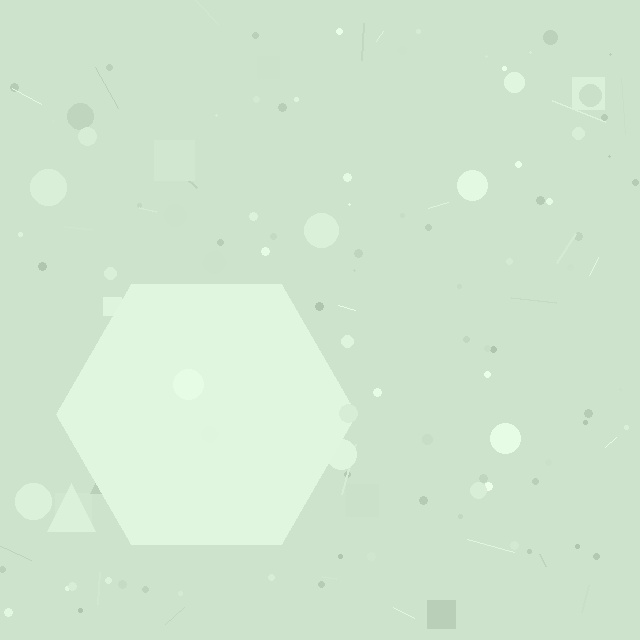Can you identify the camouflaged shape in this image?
The camouflaged shape is a hexagon.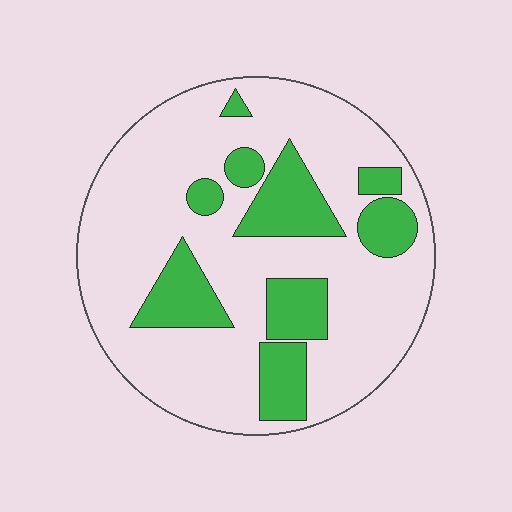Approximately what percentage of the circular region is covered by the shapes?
Approximately 25%.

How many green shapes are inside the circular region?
9.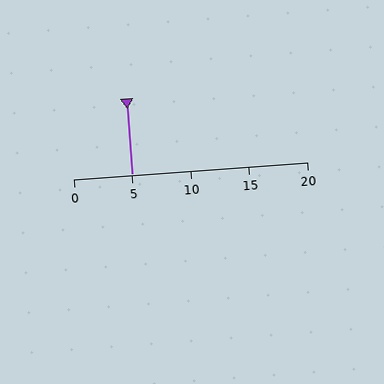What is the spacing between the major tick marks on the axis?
The major ticks are spaced 5 apart.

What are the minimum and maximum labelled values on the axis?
The axis runs from 0 to 20.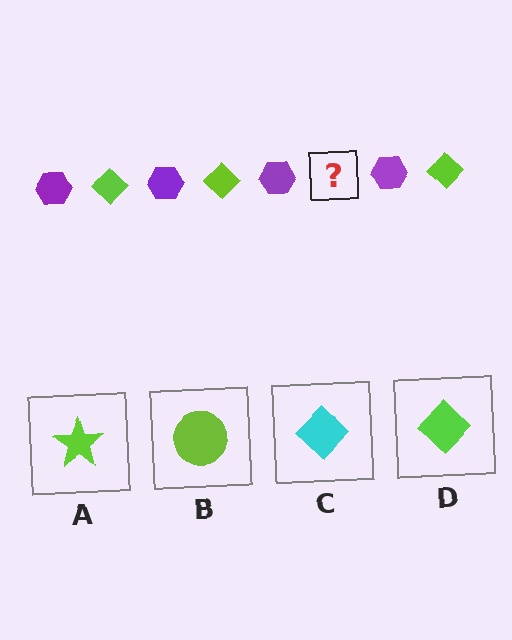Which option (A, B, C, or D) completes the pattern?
D.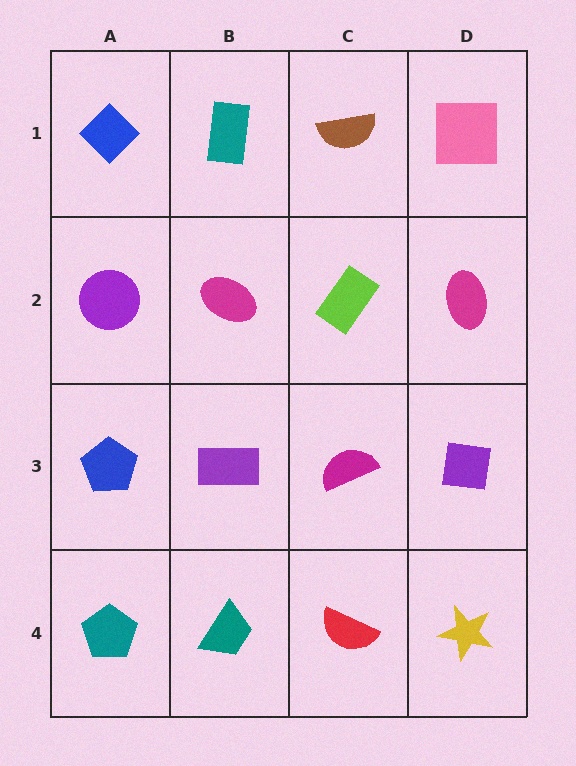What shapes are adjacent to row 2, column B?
A teal rectangle (row 1, column B), a purple rectangle (row 3, column B), a purple circle (row 2, column A), a lime rectangle (row 2, column C).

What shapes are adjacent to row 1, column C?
A lime rectangle (row 2, column C), a teal rectangle (row 1, column B), a pink square (row 1, column D).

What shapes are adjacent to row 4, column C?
A magenta semicircle (row 3, column C), a teal trapezoid (row 4, column B), a yellow star (row 4, column D).